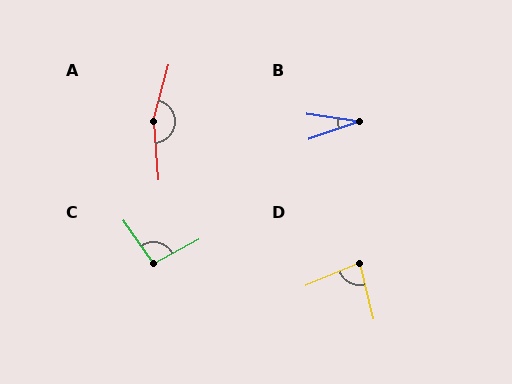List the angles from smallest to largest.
B (27°), D (81°), C (96°), A (160°).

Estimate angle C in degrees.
Approximately 96 degrees.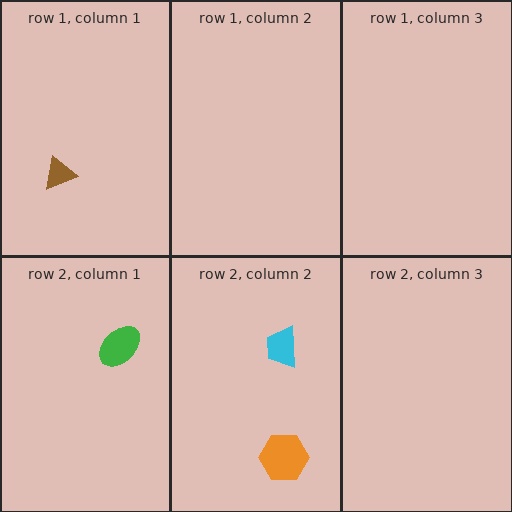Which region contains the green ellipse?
The row 2, column 1 region.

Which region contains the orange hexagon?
The row 2, column 2 region.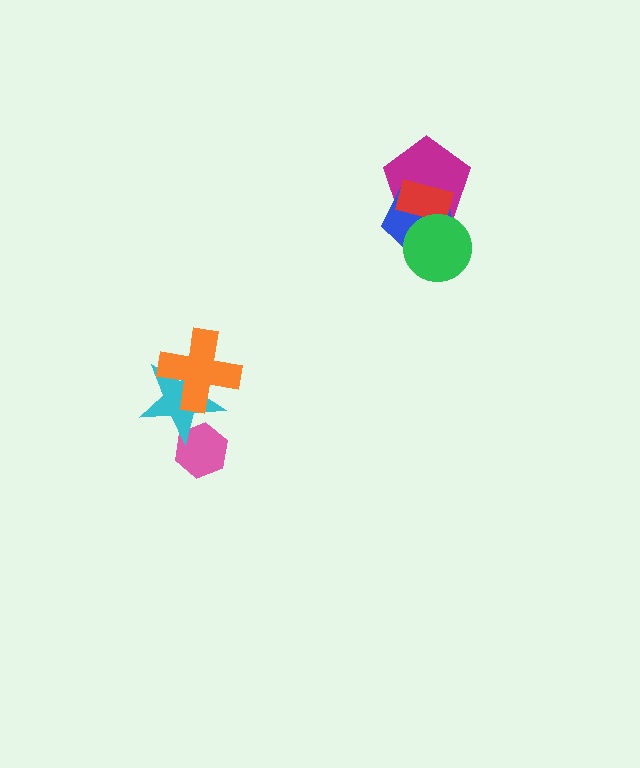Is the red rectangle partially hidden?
Yes, it is partially covered by another shape.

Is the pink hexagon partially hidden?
Yes, it is partially covered by another shape.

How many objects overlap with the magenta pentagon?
3 objects overlap with the magenta pentagon.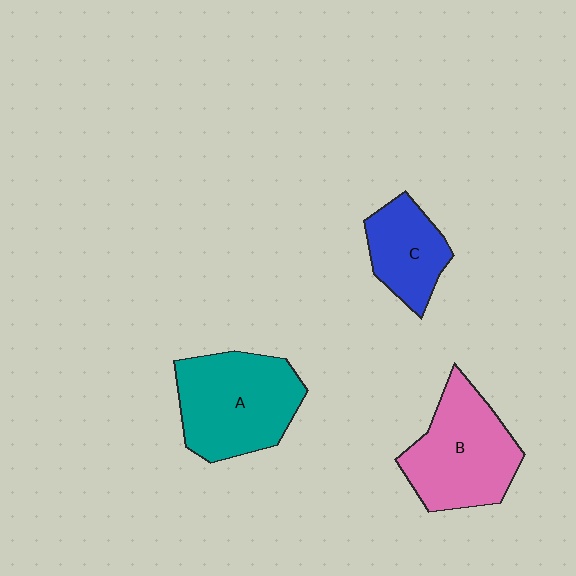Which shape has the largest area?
Shape A (teal).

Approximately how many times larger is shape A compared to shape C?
Approximately 1.7 times.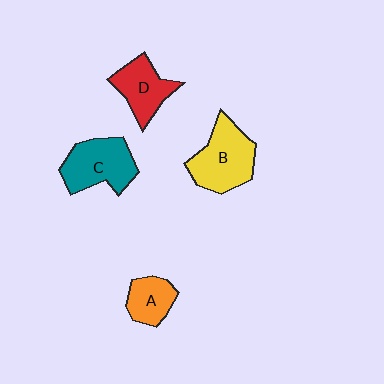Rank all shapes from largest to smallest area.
From largest to smallest: B (yellow), C (teal), D (red), A (orange).